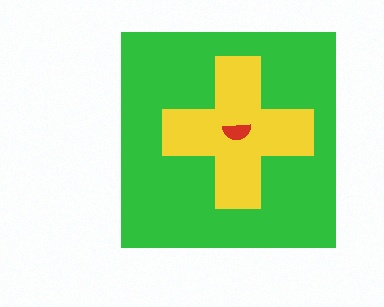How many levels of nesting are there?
3.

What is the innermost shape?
The red semicircle.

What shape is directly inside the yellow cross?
The red semicircle.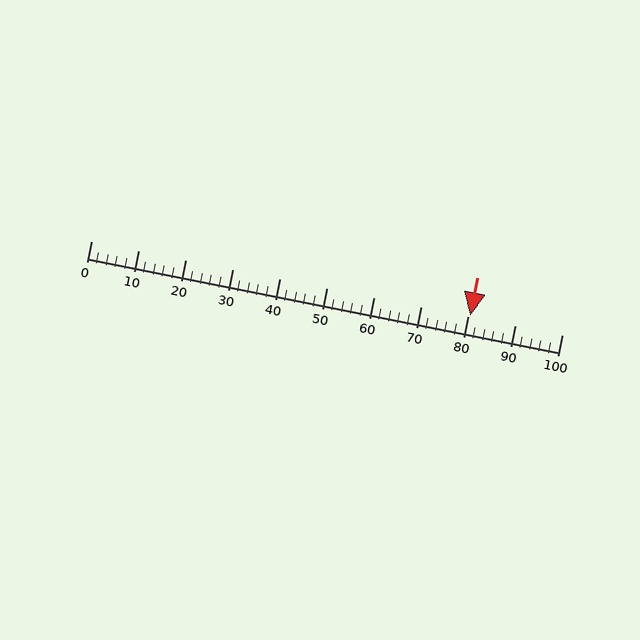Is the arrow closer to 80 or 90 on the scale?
The arrow is closer to 80.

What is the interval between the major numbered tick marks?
The major tick marks are spaced 10 units apart.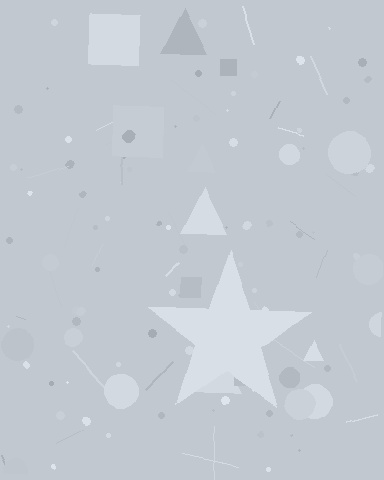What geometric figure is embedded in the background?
A star is embedded in the background.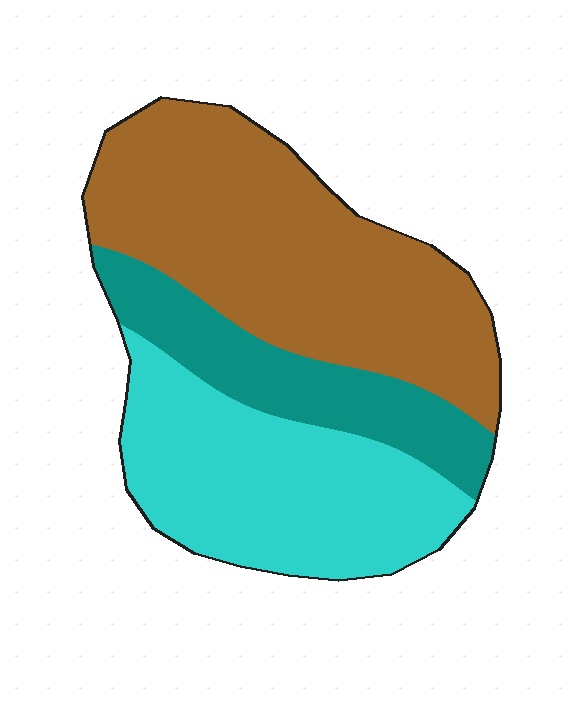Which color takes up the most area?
Brown, at roughly 45%.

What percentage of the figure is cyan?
Cyan takes up about one third (1/3) of the figure.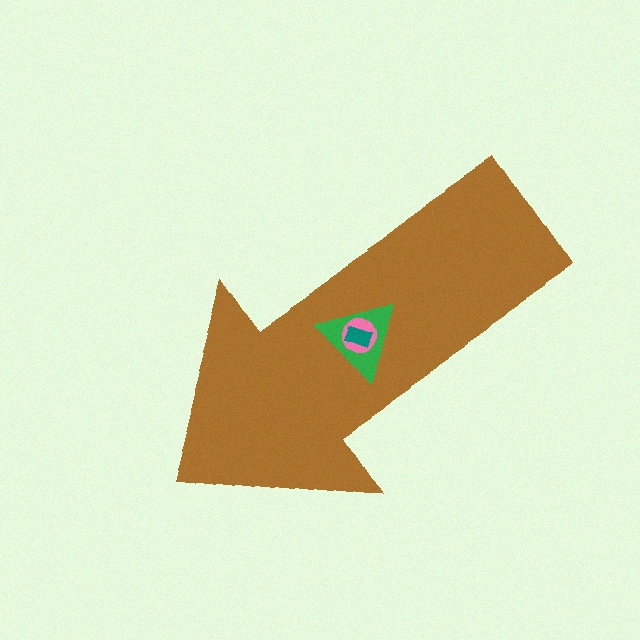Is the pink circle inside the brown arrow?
Yes.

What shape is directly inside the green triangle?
The pink circle.